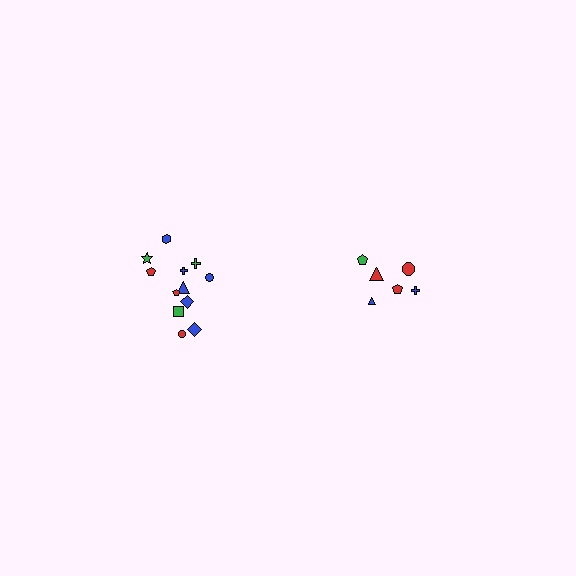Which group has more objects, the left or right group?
The left group.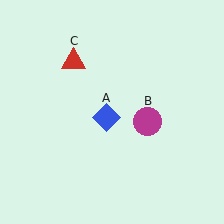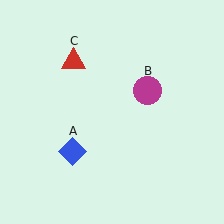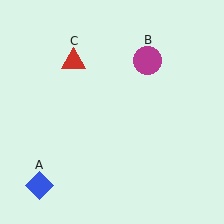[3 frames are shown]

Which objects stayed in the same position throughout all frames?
Red triangle (object C) remained stationary.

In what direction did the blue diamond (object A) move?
The blue diamond (object A) moved down and to the left.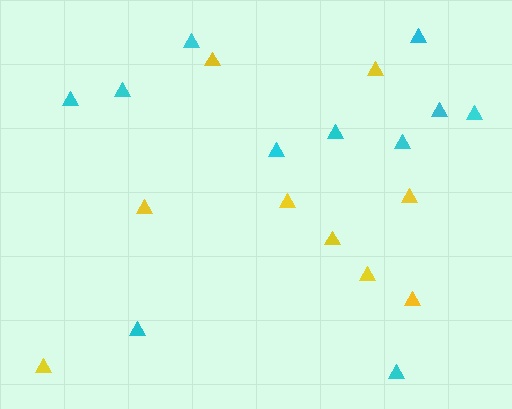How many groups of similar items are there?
There are 2 groups: one group of yellow triangles (9) and one group of cyan triangles (11).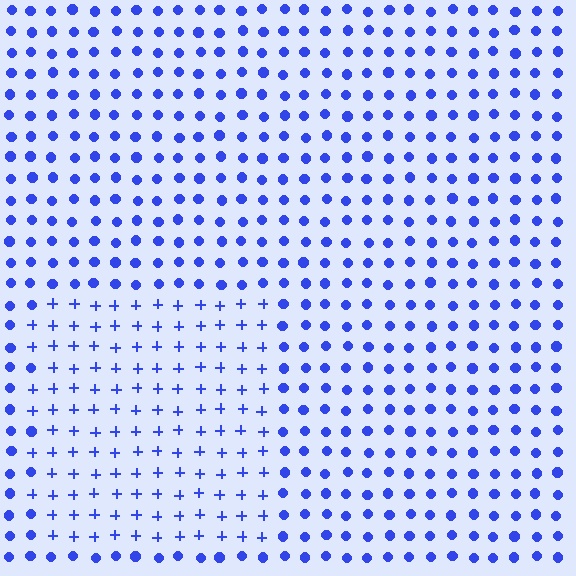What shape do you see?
I see a rectangle.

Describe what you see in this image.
The image is filled with small blue elements arranged in a uniform grid. A rectangle-shaped region contains plus signs, while the surrounding area contains circles. The boundary is defined purely by the change in element shape.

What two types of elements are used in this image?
The image uses plus signs inside the rectangle region and circles outside it.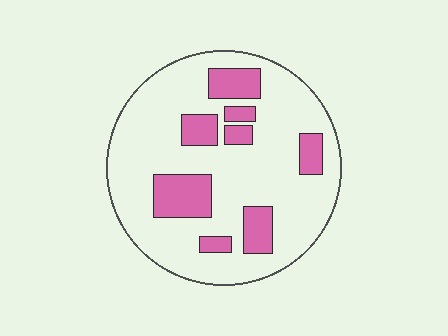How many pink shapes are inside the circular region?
8.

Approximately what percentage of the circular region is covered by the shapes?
Approximately 20%.